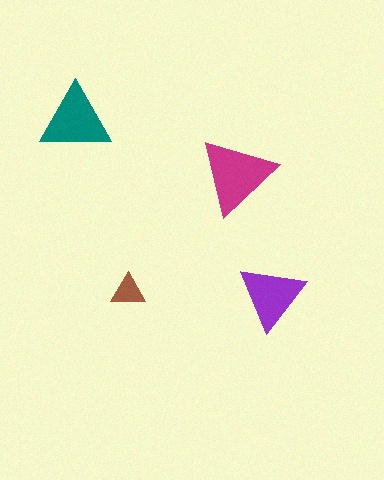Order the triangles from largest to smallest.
the magenta one, the teal one, the purple one, the brown one.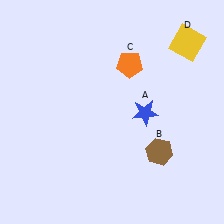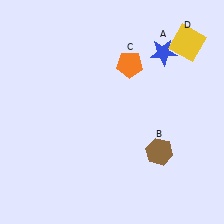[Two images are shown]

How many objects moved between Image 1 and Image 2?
1 object moved between the two images.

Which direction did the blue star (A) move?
The blue star (A) moved up.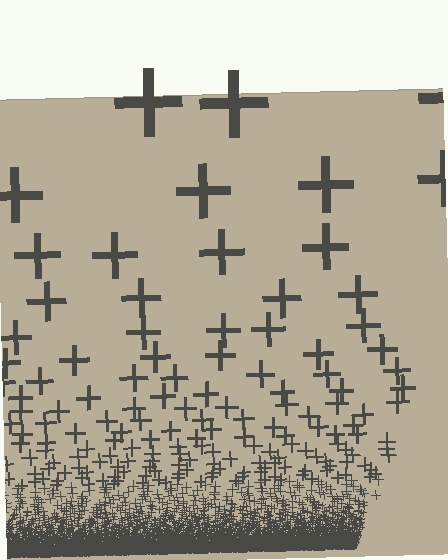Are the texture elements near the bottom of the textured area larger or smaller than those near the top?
Smaller. The gradient is inverted — elements near the bottom are smaller and denser.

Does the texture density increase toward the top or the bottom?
Density increases toward the bottom.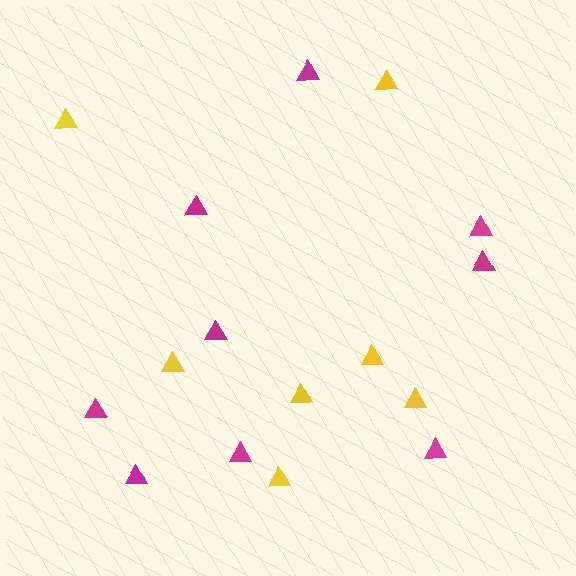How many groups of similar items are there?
There are 2 groups: one group of yellow triangles (7) and one group of magenta triangles (9).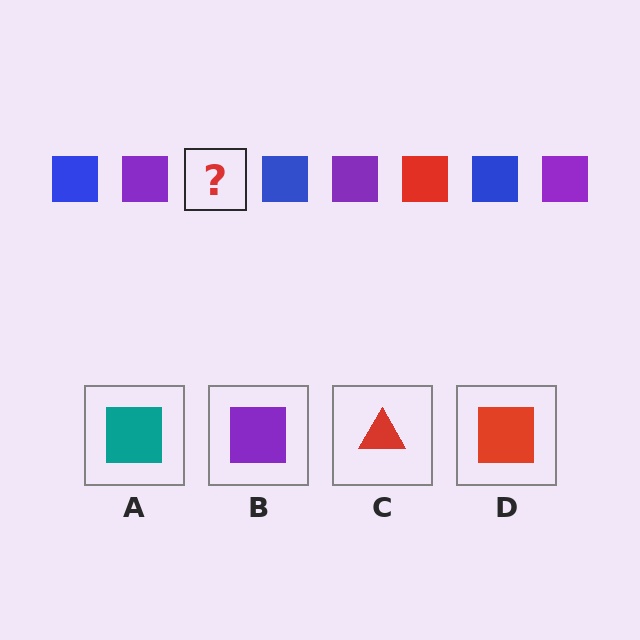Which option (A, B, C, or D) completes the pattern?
D.